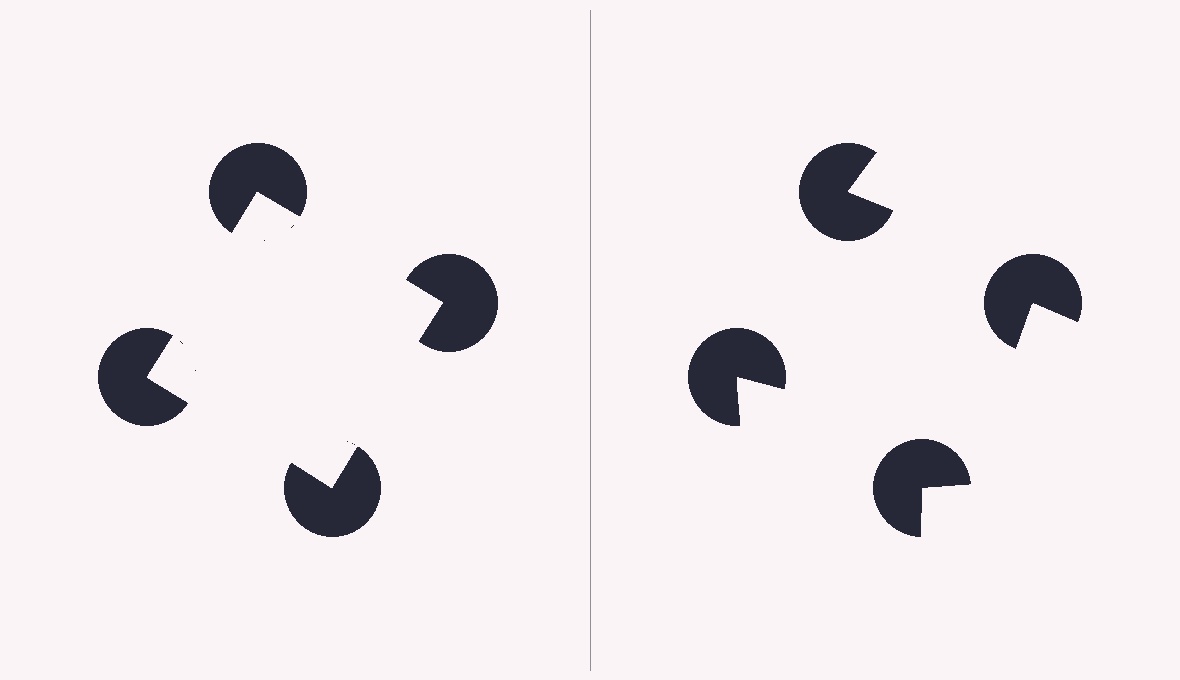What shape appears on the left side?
An illusory square.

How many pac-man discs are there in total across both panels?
8 — 4 on each side.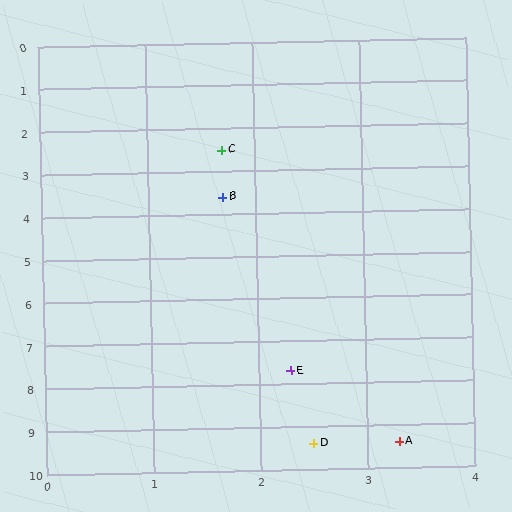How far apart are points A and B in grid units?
Points A and B are about 6.0 grid units apart.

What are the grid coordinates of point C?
Point C is at approximately (1.7, 2.5).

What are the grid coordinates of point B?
Point B is at approximately (1.7, 3.6).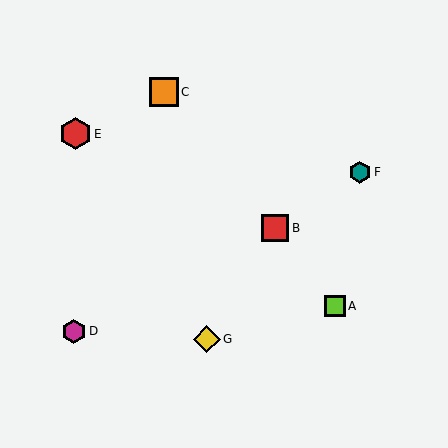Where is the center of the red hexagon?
The center of the red hexagon is at (76, 134).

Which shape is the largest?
The red hexagon (labeled E) is the largest.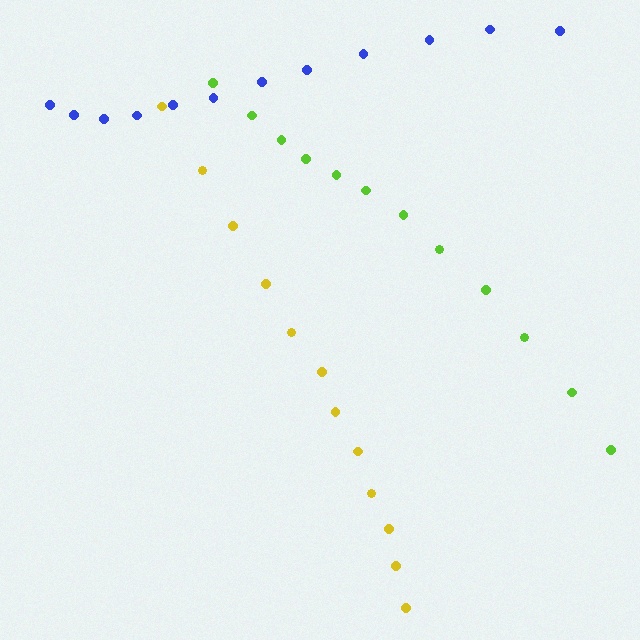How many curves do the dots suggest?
There are 3 distinct paths.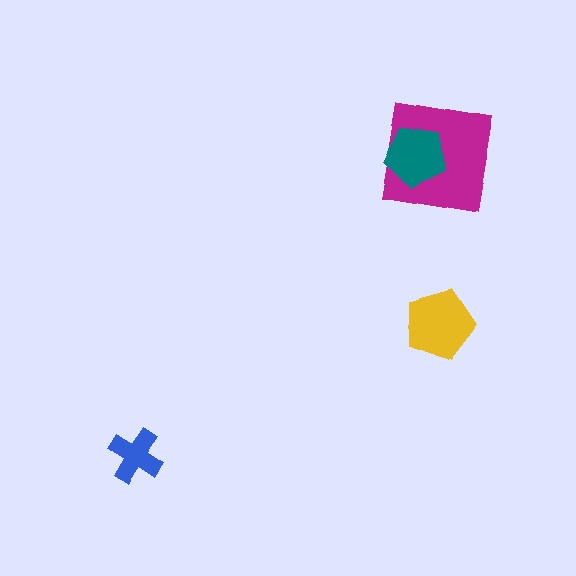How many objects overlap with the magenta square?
1 object overlaps with the magenta square.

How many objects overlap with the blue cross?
0 objects overlap with the blue cross.